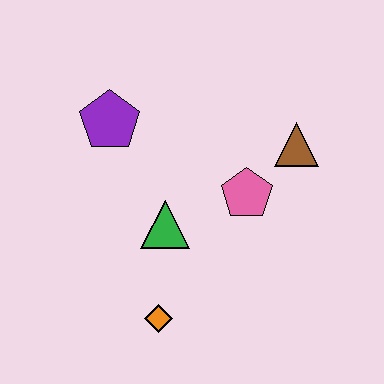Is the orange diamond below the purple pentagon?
Yes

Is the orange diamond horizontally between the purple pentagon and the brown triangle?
Yes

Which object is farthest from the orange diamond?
The brown triangle is farthest from the orange diamond.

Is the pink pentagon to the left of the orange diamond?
No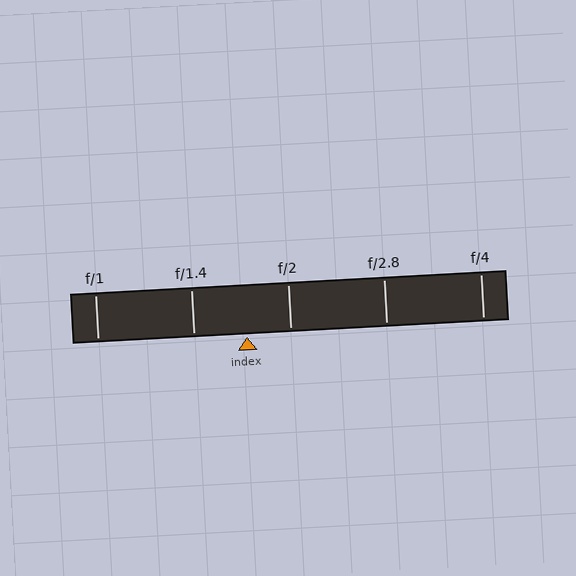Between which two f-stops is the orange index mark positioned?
The index mark is between f/1.4 and f/2.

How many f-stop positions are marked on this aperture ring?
There are 5 f-stop positions marked.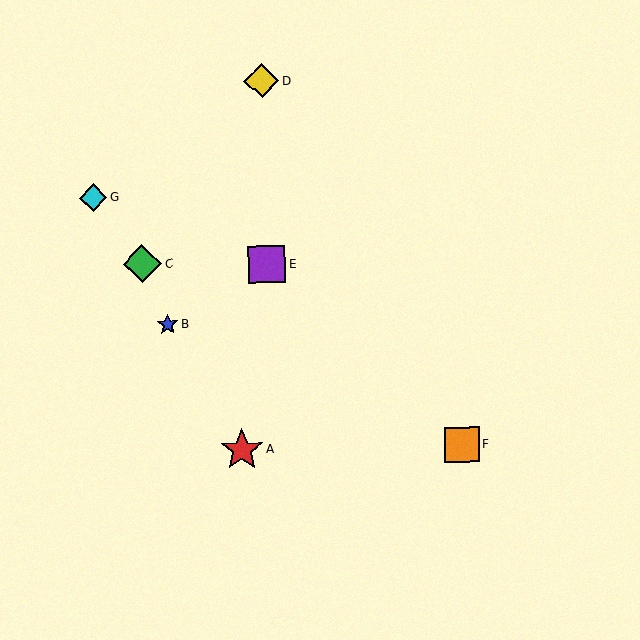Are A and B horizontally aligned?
No, A is at y≈450 and B is at y≈324.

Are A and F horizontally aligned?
Yes, both are at y≈450.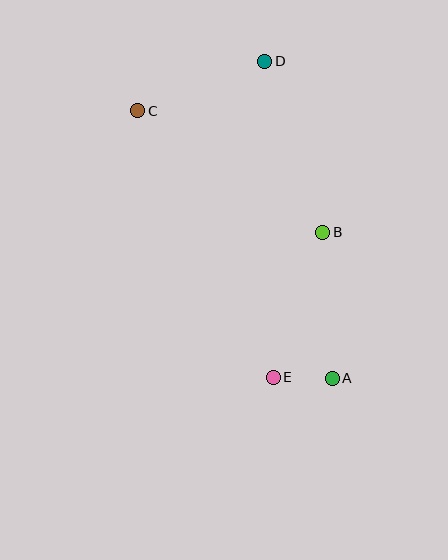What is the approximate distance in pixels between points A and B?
The distance between A and B is approximately 146 pixels.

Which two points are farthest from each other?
Points A and C are farthest from each other.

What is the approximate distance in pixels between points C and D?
The distance between C and D is approximately 137 pixels.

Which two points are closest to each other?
Points A and E are closest to each other.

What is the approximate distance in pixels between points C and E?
The distance between C and E is approximately 299 pixels.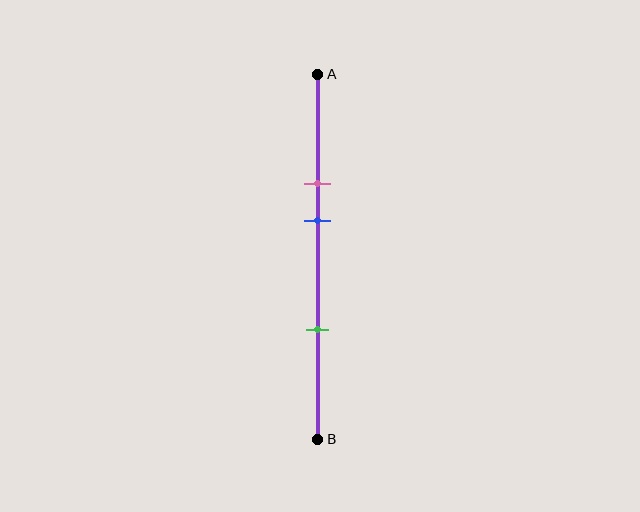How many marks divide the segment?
There are 3 marks dividing the segment.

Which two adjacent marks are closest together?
The pink and blue marks are the closest adjacent pair.